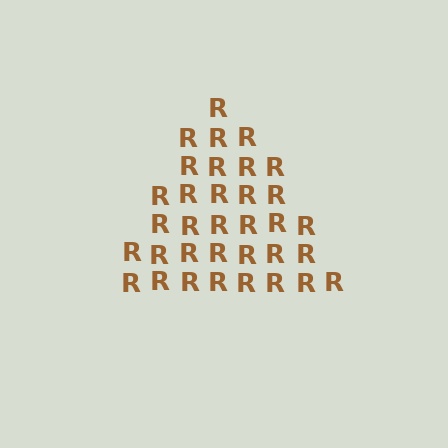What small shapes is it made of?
It is made of small letter R's.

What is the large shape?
The large shape is a triangle.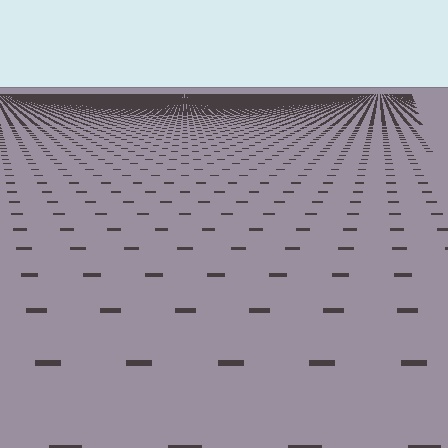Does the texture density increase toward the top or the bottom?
Density increases toward the top.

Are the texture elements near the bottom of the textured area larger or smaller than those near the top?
Larger. Near the bottom, elements are closer to the viewer and appear at a bigger on-screen size.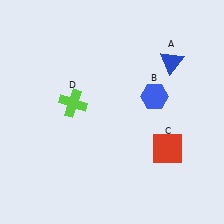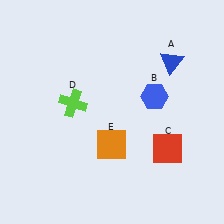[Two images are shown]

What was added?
An orange square (E) was added in Image 2.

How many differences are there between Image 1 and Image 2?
There is 1 difference between the two images.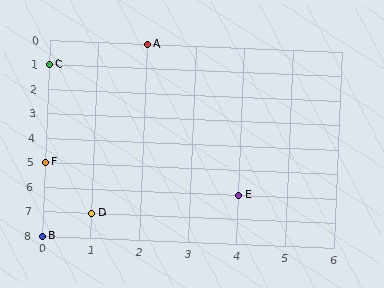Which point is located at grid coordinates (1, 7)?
Point D is at (1, 7).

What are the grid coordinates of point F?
Point F is at grid coordinates (0, 5).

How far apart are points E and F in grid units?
Points E and F are 4 columns and 1 row apart (about 4.1 grid units diagonally).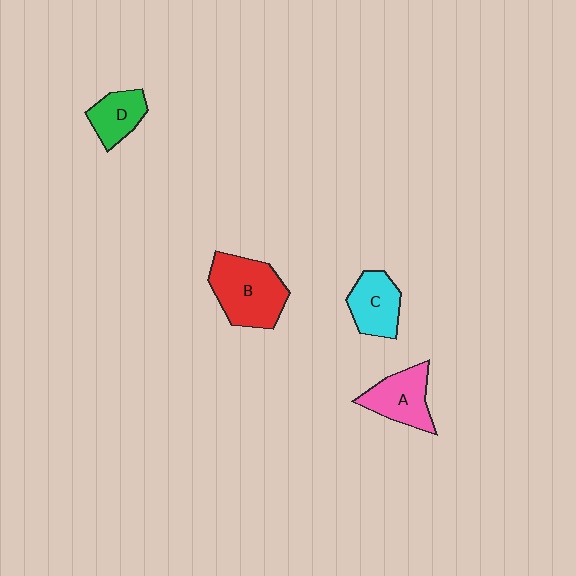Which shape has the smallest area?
Shape D (green).